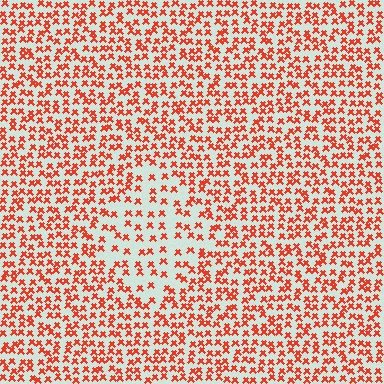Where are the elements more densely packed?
The elements are more densely packed outside the diamond boundary.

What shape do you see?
I see a diamond.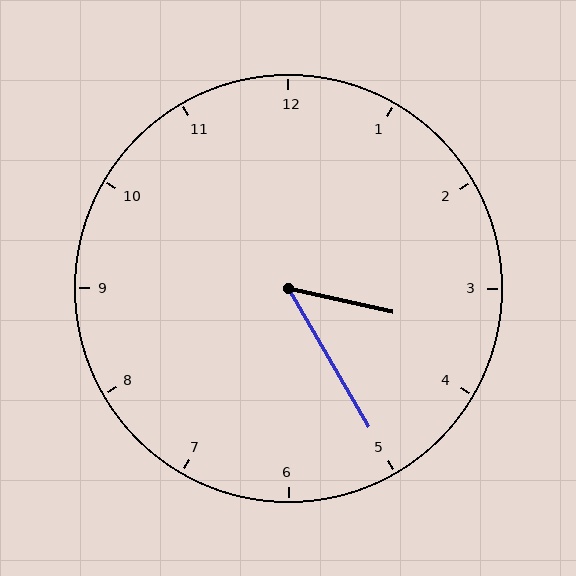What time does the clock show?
3:25.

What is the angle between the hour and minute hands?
Approximately 48 degrees.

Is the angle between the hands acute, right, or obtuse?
It is acute.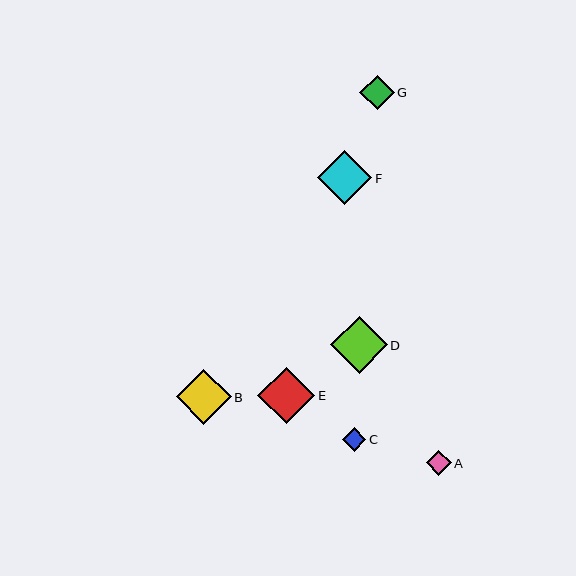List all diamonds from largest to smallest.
From largest to smallest: E, D, B, F, G, A, C.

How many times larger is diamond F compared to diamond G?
Diamond F is approximately 1.6 times the size of diamond G.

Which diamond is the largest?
Diamond E is the largest with a size of approximately 57 pixels.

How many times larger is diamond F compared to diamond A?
Diamond F is approximately 2.2 times the size of diamond A.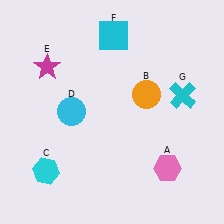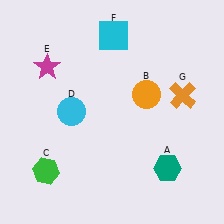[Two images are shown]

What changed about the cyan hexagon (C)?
In Image 1, C is cyan. In Image 2, it changed to green.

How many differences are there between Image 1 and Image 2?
There are 3 differences between the two images.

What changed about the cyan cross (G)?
In Image 1, G is cyan. In Image 2, it changed to orange.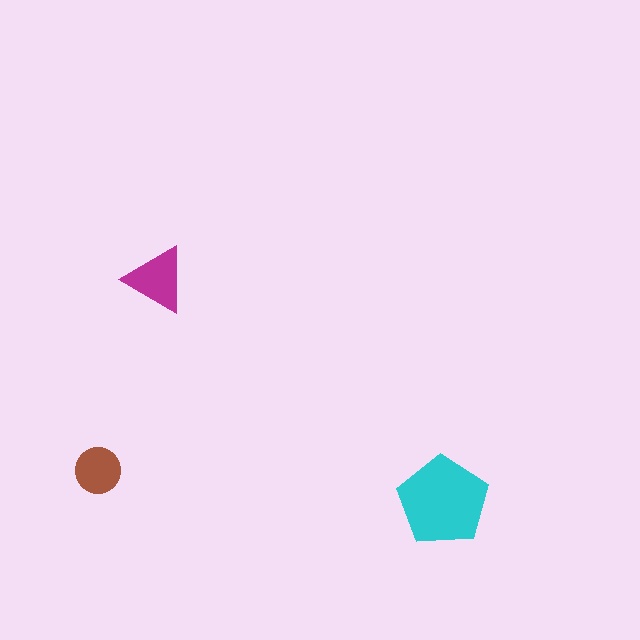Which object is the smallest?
The brown circle.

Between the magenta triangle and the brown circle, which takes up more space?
The magenta triangle.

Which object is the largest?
The cyan pentagon.